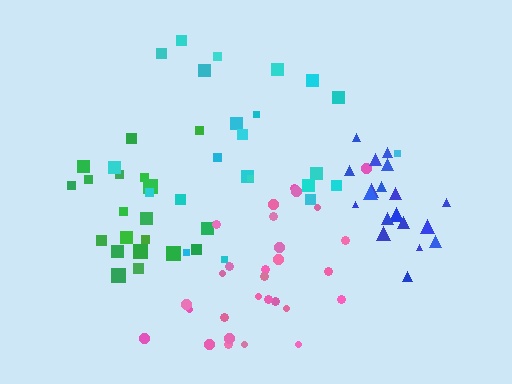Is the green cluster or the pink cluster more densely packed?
Pink.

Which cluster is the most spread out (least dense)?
Cyan.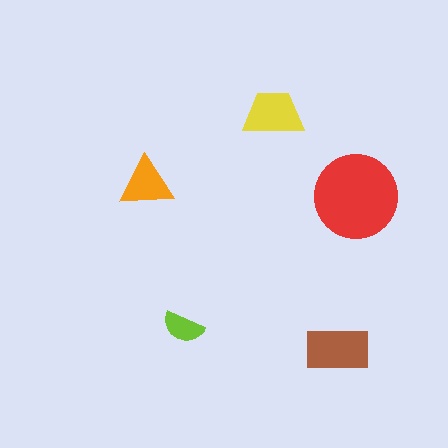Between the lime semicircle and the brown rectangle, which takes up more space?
The brown rectangle.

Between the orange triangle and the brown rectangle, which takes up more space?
The brown rectangle.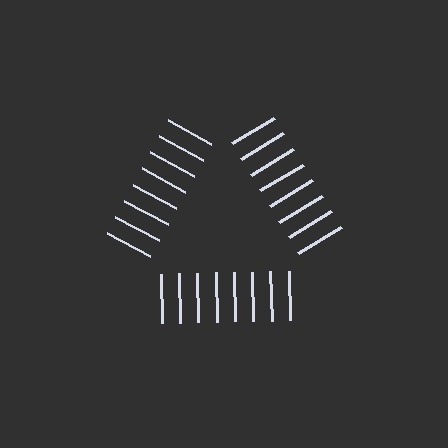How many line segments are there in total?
24 — 8 along each of the 3 edges.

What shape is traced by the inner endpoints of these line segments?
An illusory triangle — the line segments terminate on its edges but no continuous stroke is drawn.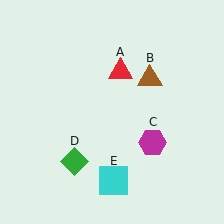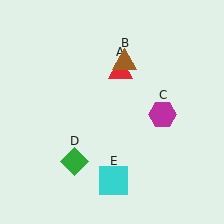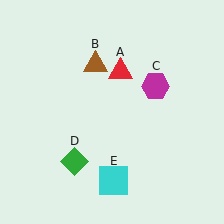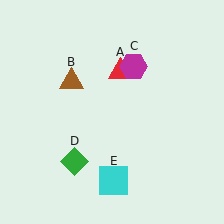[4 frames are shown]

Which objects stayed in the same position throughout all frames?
Red triangle (object A) and green diamond (object D) and cyan square (object E) remained stationary.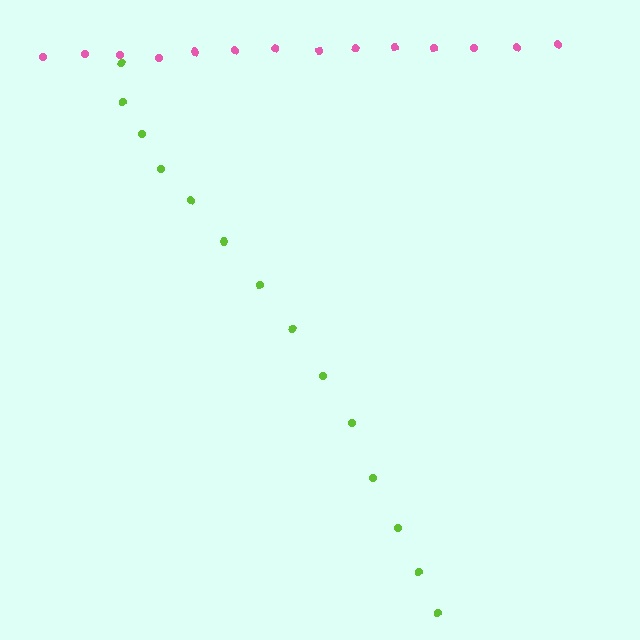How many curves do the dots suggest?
There are 2 distinct paths.